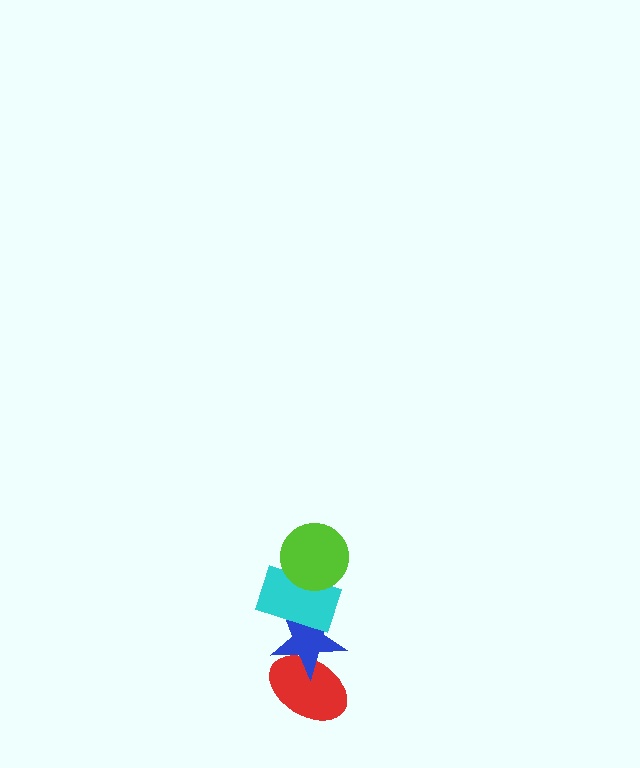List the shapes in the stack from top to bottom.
From top to bottom: the lime circle, the cyan rectangle, the blue star, the red ellipse.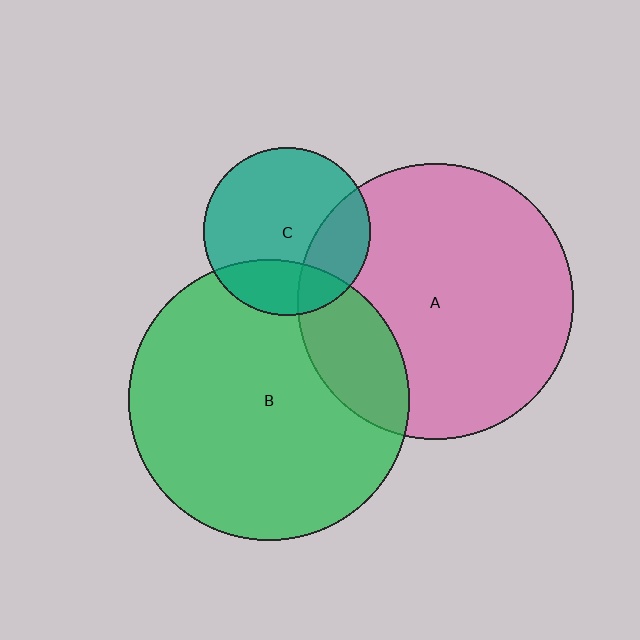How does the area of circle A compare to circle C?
Approximately 2.7 times.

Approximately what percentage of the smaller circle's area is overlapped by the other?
Approximately 25%.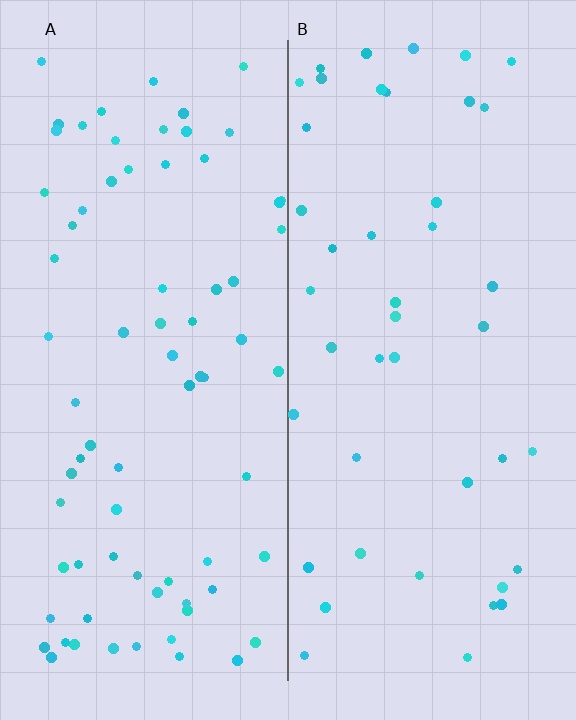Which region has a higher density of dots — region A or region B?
A (the left).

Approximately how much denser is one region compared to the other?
Approximately 1.7× — region A over region B.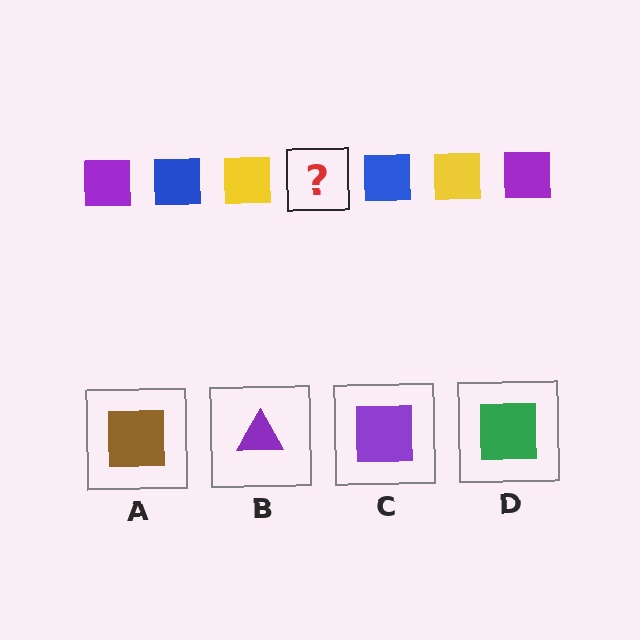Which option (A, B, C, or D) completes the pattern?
C.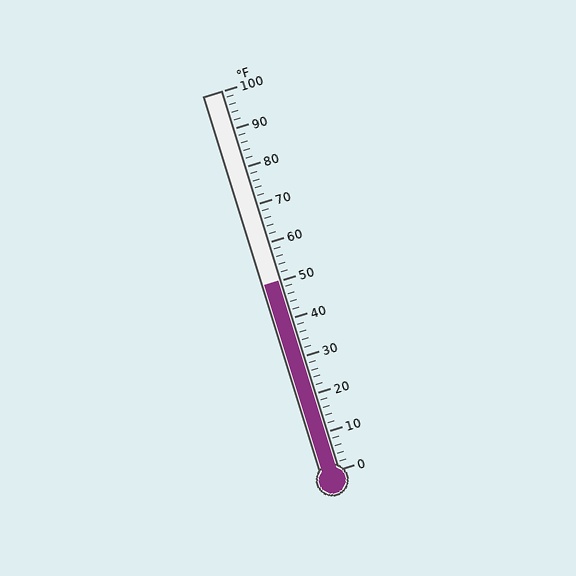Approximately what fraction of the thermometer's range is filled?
The thermometer is filled to approximately 50% of its range.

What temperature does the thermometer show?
The thermometer shows approximately 50°F.